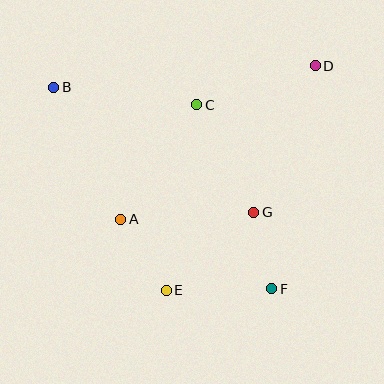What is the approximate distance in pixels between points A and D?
The distance between A and D is approximately 248 pixels.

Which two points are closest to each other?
Points F and G are closest to each other.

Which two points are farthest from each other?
Points B and F are farthest from each other.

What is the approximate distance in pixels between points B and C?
The distance between B and C is approximately 144 pixels.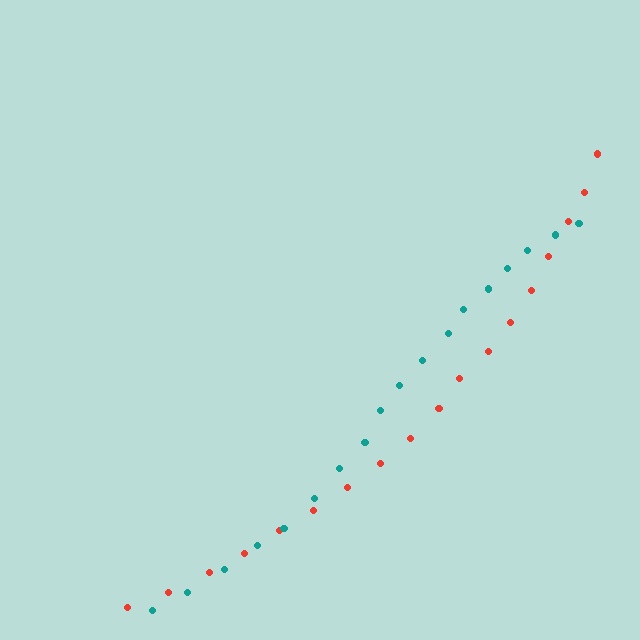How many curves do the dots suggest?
There are 2 distinct paths.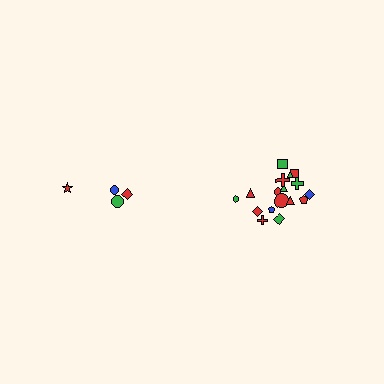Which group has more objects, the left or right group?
The right group.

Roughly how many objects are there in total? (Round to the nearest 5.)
Roughly 20 objects in total.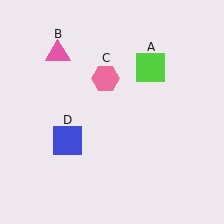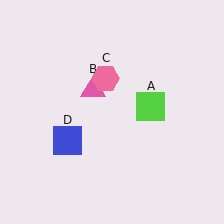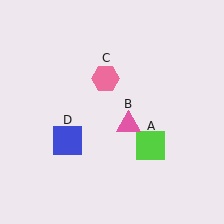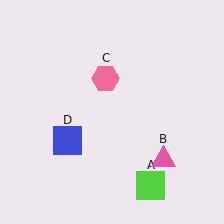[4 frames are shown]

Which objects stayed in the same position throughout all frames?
Pink hexagon (object C) and blue square (object D) remained stationary.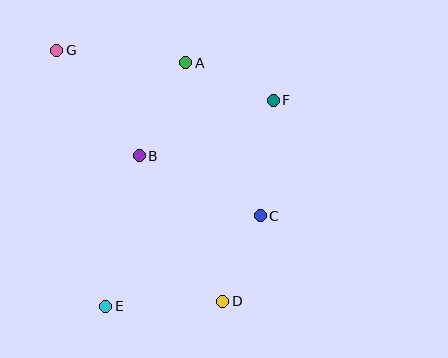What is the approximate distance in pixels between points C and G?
The distance between C and G is approximately 262 pixels.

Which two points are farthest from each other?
Points D and G are farthest from each other.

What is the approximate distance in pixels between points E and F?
The distance between E and F is approximately 266 pixels.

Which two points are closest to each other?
Points C and D are closest to each other.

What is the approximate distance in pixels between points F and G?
The distance between F and G is approximately 222 pixels.